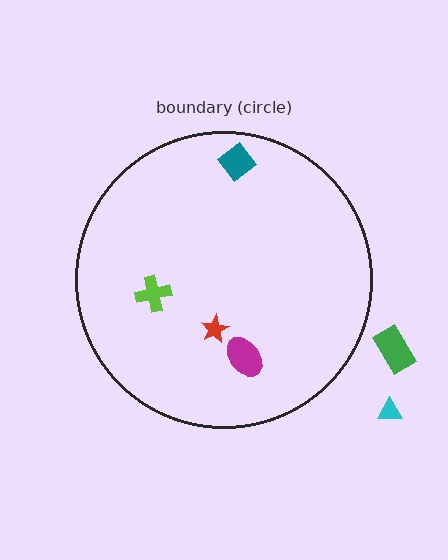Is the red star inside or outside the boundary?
Inside.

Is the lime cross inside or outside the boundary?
Inside.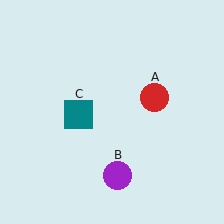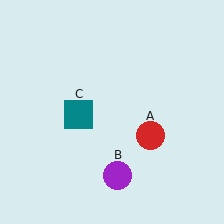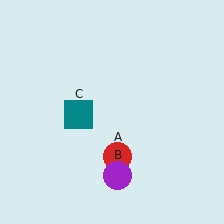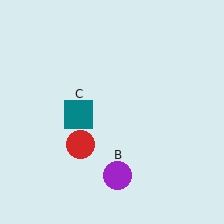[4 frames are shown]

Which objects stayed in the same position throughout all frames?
Purple circle (object B) and teal square (object C) remained stationary.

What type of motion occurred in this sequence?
The red circle (object A) rotated clockwise around the center of the scene.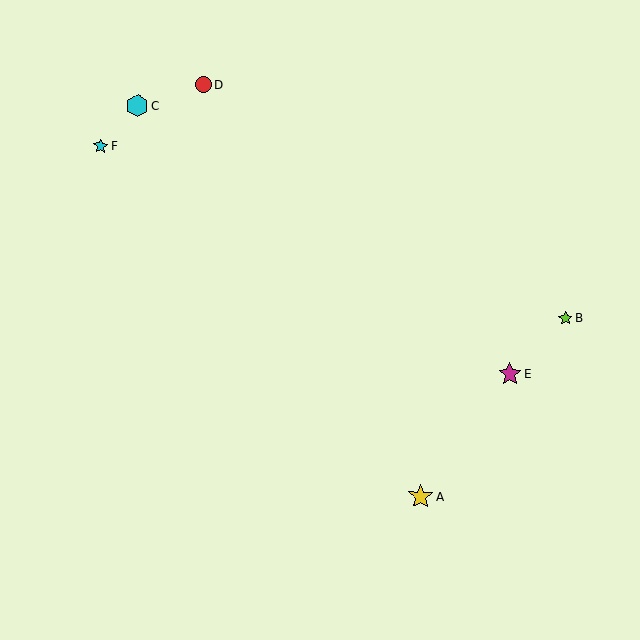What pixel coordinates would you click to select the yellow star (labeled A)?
Click at (421, 496) to select the yellow star A.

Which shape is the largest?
The yellow star (labeled A) is the largest.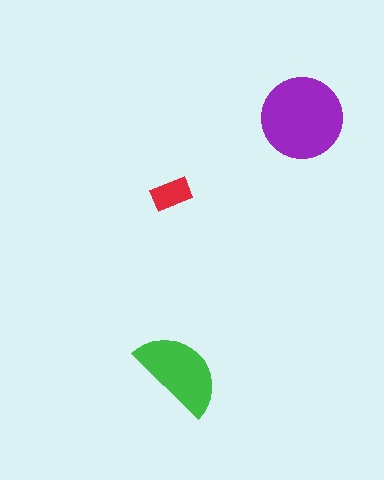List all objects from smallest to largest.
The red rectangle, the green semicircle, the purple circle.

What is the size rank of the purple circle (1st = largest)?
1st.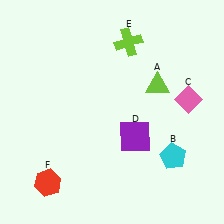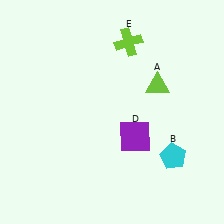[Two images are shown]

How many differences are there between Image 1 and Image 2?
There are 2 differences between the two images.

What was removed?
The pink diamond (C), the red hexagon (F) were removed in Image 2.